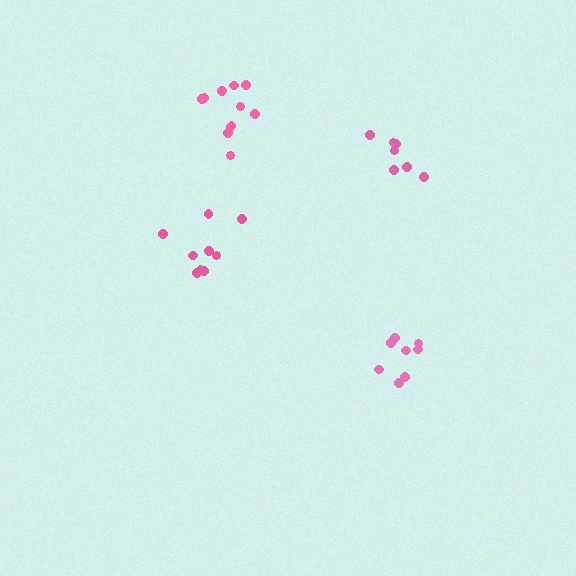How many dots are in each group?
Group 1: 9 dots, Group 2: 11 dots, Group 3: 7 dots, Group 4: 8 dots (35 total).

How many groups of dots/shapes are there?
There are 4 groups.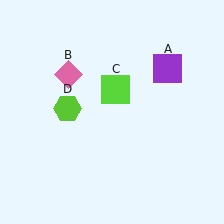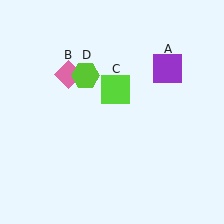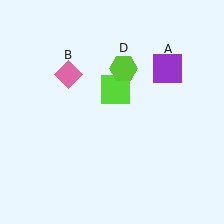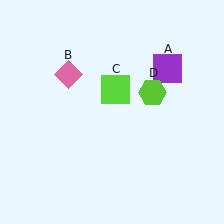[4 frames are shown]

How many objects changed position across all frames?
1 object changed position: lime hexagon (object D).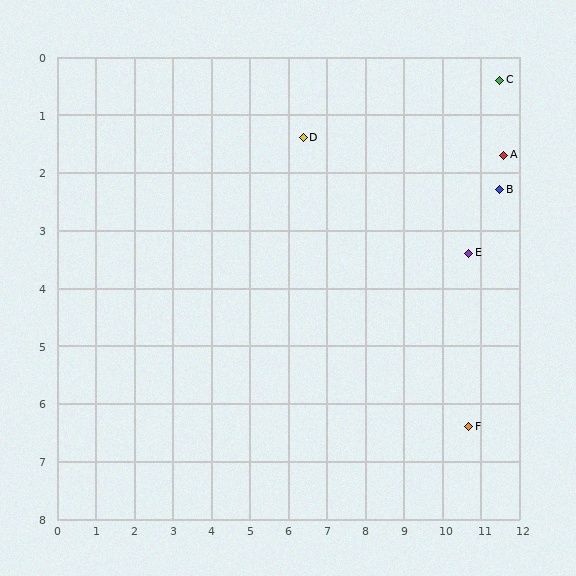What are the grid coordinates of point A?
Point A is at approximately (11.6, 1.7).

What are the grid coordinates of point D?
Point D is at approximately (6.4, 1.4).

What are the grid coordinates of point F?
Point F is at approximately (10.7, 6.4).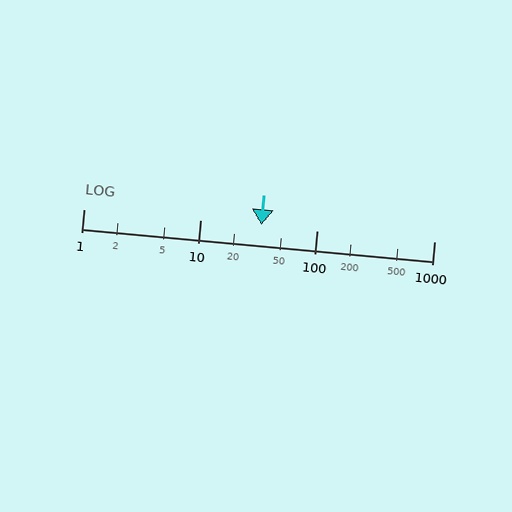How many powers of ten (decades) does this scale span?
The scale spans 3 decades, from 1 to 1000.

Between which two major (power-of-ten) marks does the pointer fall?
The pointer is between 10 and 100.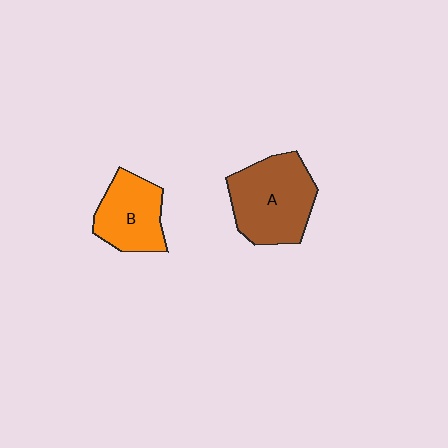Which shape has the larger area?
Shape A (brown).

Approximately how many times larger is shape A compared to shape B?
Approximately 1.4 times.